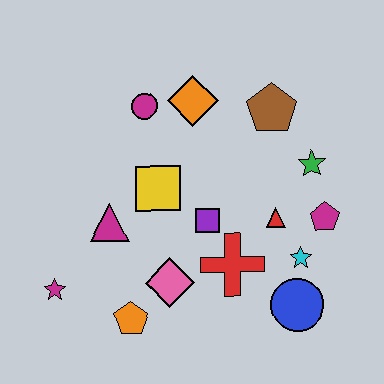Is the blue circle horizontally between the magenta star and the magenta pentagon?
Yes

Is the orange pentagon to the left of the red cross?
Yes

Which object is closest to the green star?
The magenta pentagon is closest to the green star.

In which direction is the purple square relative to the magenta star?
The purple square is to the right of the magenta star.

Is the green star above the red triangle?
Yes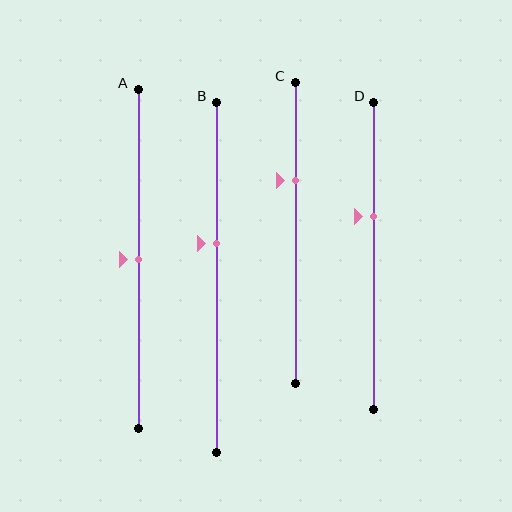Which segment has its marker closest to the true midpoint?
Segment A has its marker closest to the true midpoint.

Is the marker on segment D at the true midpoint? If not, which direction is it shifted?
No, the marker on segment D is shifted upward by about 13% of the segment length.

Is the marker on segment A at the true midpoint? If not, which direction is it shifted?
Yes, the marker on segment A is at the true midpoint.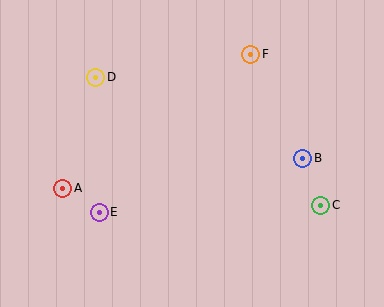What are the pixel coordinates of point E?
Point E is at (99, 212).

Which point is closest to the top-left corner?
Point D is closest to the top-left corner.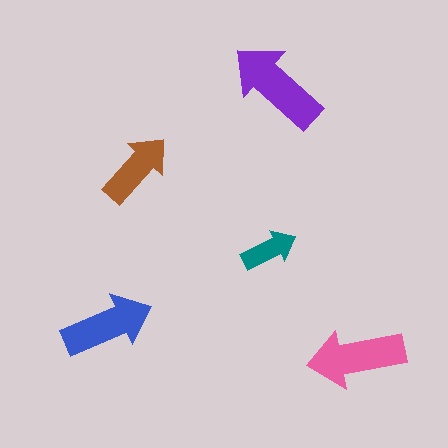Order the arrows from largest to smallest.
the purple one, the pink one, the blue one, the brown one, the teal one.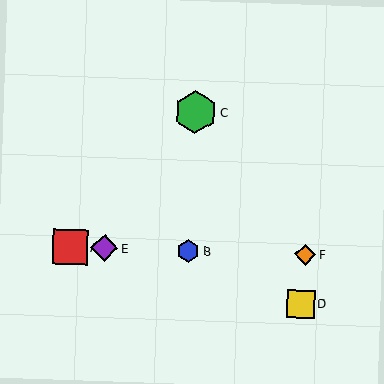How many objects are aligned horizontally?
4 objects (A, B, E, F) are aligned horizontally.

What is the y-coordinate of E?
Object E is at y≈248.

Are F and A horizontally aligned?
Yes, both are at y≈255.